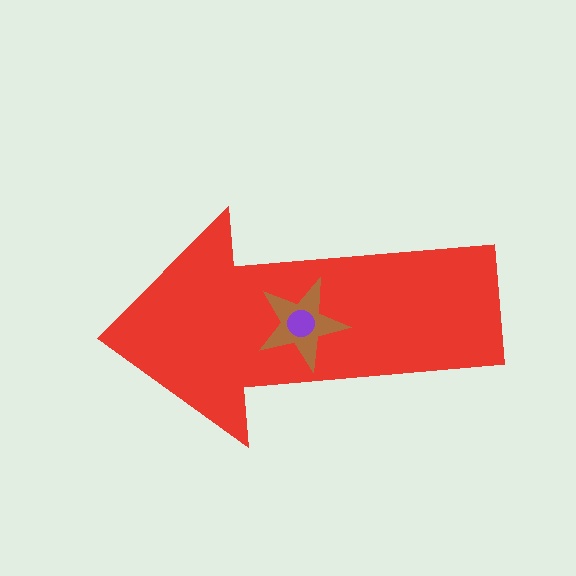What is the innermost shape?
The purple circle.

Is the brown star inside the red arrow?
Yes.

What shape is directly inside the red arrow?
The brown star.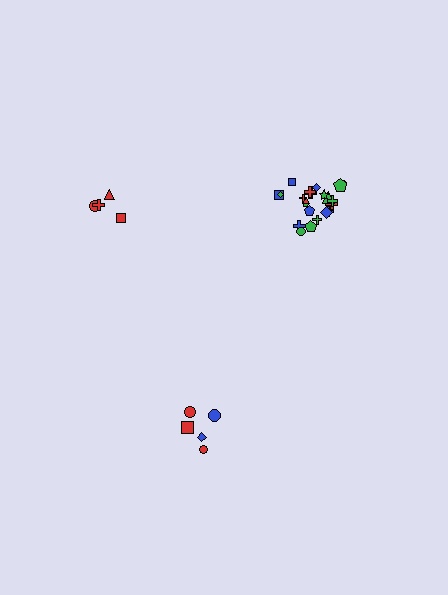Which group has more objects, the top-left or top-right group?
The top-right group.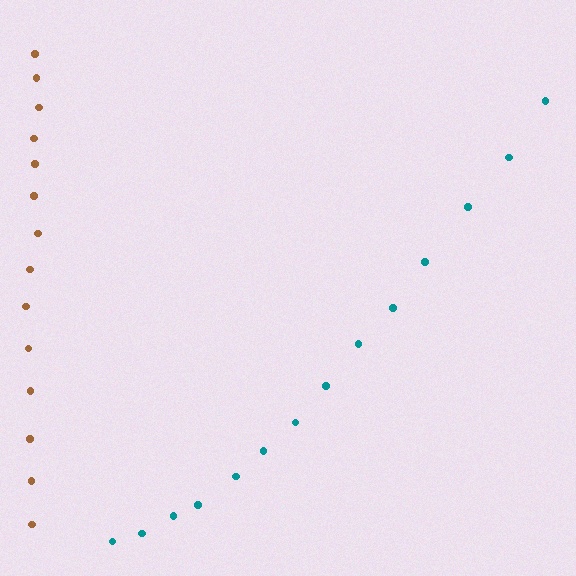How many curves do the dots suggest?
There are 2 distinct paths.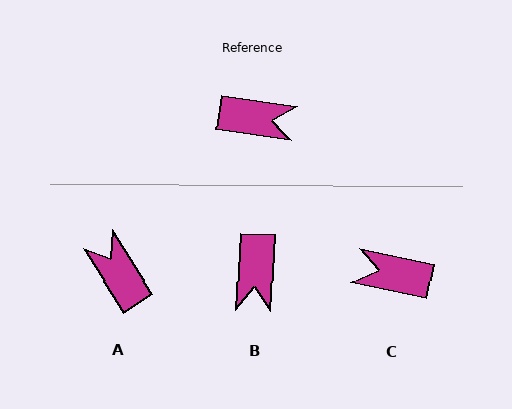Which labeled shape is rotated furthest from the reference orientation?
C, about 176 degrees away.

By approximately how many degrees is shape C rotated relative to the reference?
Approximately 176 degrees counter-clockwise.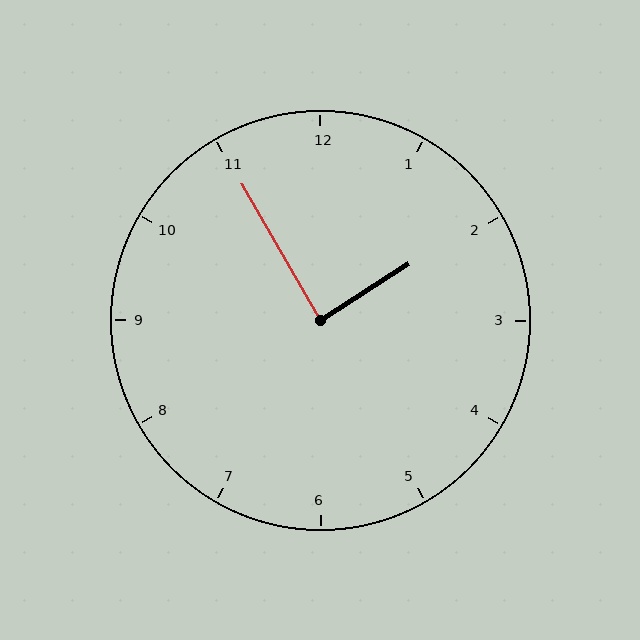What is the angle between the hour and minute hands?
Approximately 88 degrees.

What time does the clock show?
1:55.